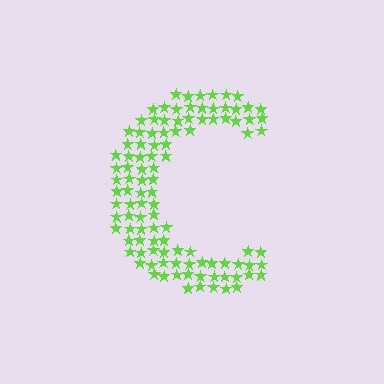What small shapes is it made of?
It is made of small stars.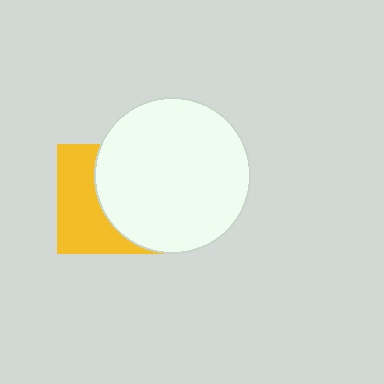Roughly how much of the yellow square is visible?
About half of it is visible (roughly 45%).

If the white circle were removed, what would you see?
You would see the complete yellow square.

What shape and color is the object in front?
The object in front is a white circle.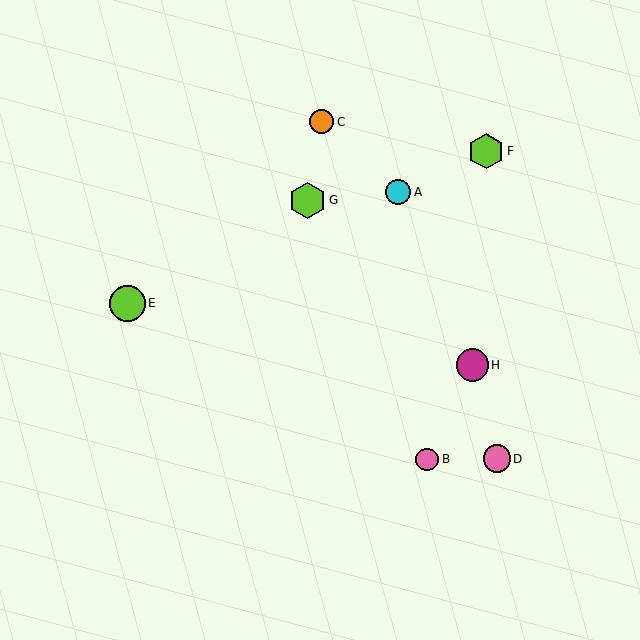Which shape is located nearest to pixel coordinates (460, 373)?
The magenta circle (labeled H) at (472, 365) is nearest to that location.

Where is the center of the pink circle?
The center of the pink circle is at (427, 459).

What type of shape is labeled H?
Shape H is a magenta circle.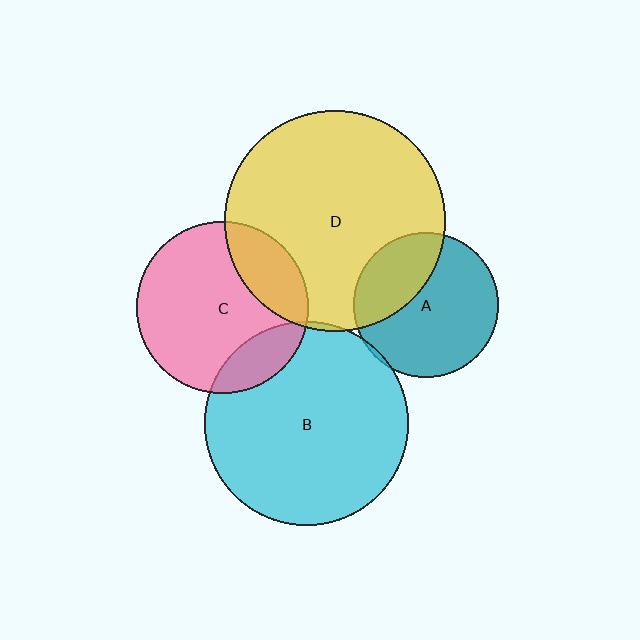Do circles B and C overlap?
Yes.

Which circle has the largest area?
Circle D (yellow).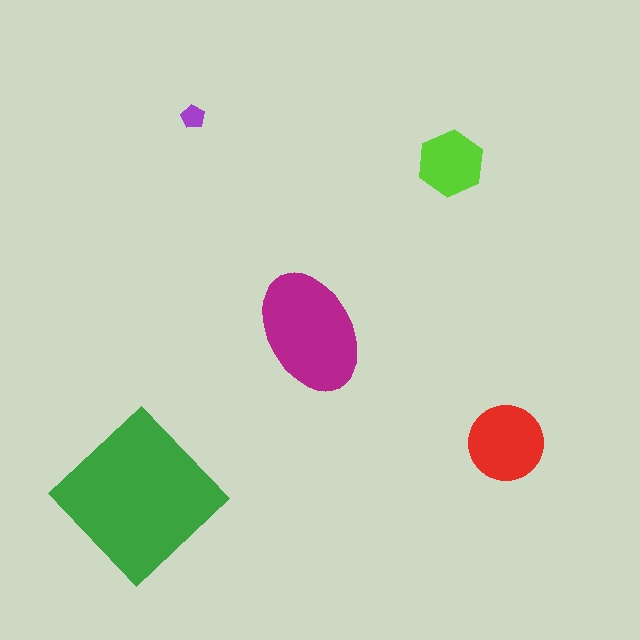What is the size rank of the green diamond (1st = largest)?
1st.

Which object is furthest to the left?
The green diamond is leftmost.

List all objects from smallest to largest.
The purple pentagon, the lime hexagon, the red circle, the magenta ellipse, the green diamond.